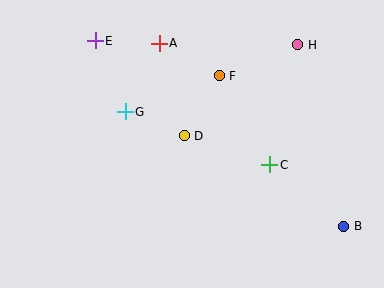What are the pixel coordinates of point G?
Point G is at (125, 112).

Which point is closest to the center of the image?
Point D at (184, 136) is closest to the center.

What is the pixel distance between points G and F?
The distance between G and F is 101 pixels.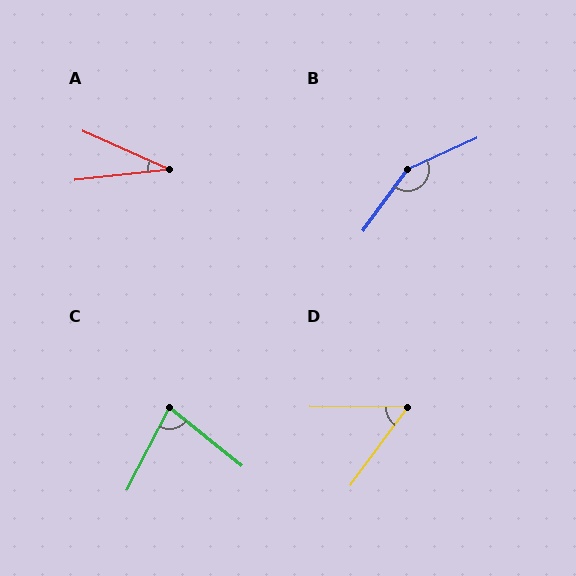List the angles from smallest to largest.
A (30°), D (54°), C (78°), B (150°).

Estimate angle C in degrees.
Approximately 78 degrees.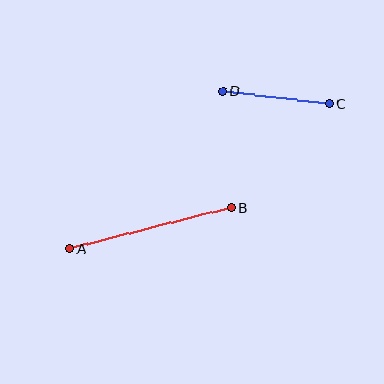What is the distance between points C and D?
The distance is approximately 107 pixels.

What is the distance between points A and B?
The distance is approximately 167 pixels.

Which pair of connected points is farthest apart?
Points A and B are farthest apart.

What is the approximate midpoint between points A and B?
The midpoint is at approximately (150, 228) pixels.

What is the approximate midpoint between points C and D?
The midpoint is at approximately (276, 97) pixels.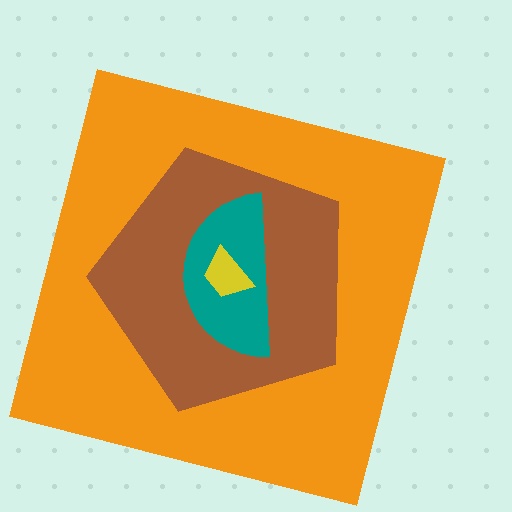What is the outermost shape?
The orange square.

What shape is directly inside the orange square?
The brown pentagon.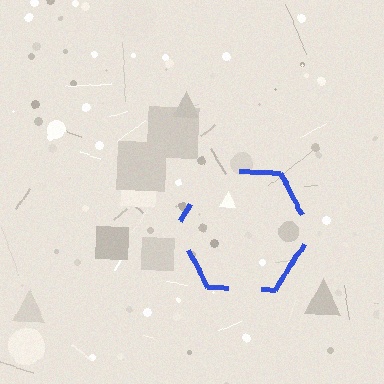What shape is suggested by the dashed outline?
The dashed outline suggests a hexagon.